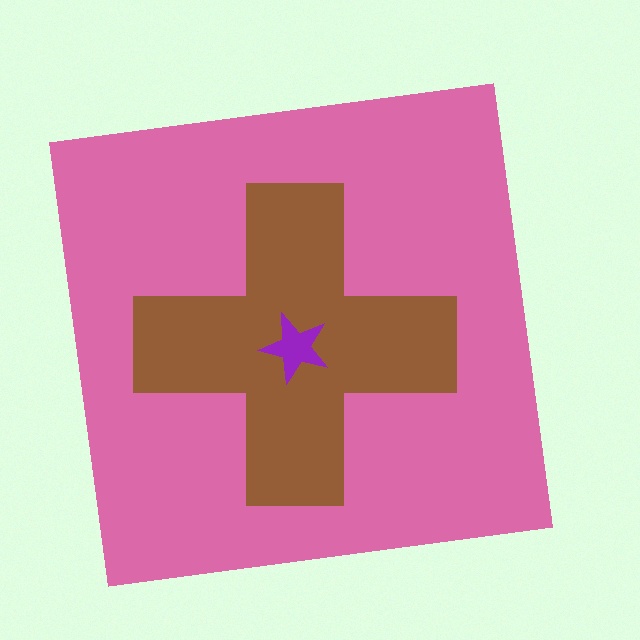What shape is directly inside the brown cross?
The purple star.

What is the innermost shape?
The purple star.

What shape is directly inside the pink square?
The brown cross.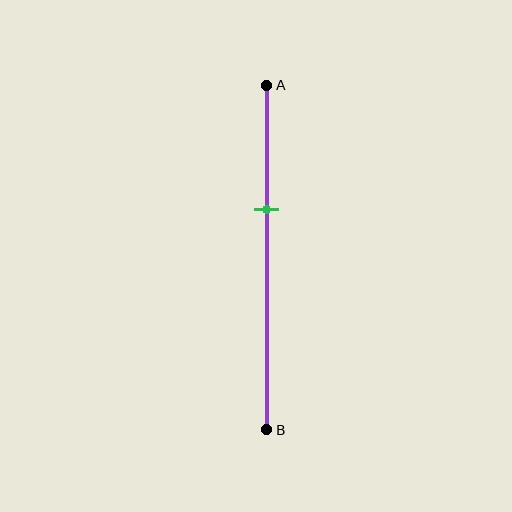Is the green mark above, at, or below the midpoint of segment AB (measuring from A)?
The green mark is above the midpoint of segment AB.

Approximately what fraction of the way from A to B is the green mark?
The green mark is approximately 35% of the way from A to B.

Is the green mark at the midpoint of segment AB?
No, the mark is at about 35% from A, not at the 50% midpoint.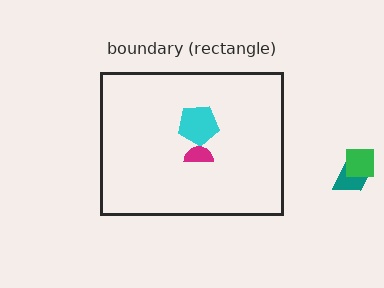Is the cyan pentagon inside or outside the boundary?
Inside.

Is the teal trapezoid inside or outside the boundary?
Outside.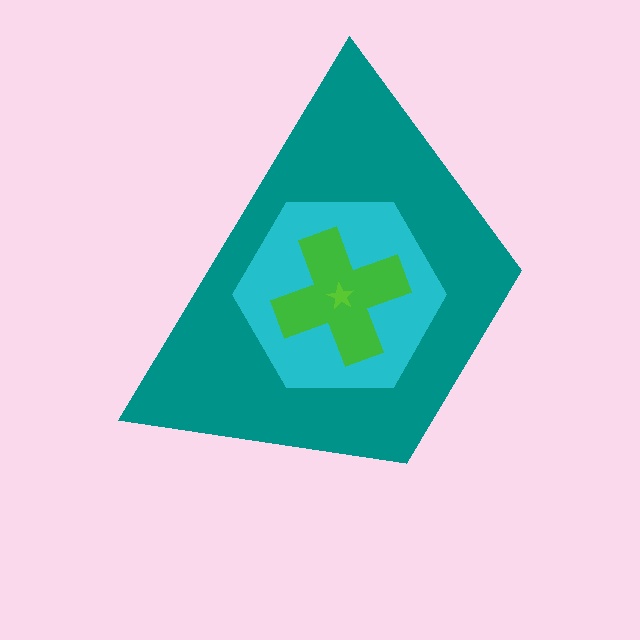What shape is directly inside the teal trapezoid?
The cyan hexagon.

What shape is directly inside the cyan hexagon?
The green cross.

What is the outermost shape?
The teal trapezoid.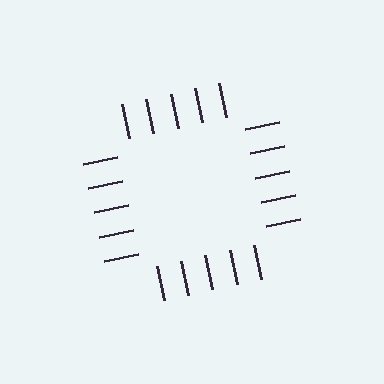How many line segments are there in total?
20 — 5 along each of the 4 edges.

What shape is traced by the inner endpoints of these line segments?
An illusory square — the line segments terminate on its edges but no continuous stroke is drawn.